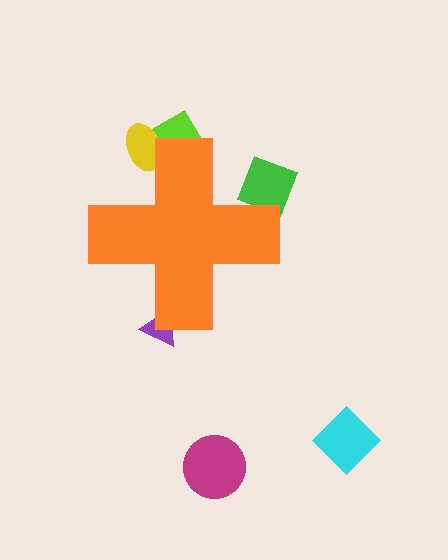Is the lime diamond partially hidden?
Yes, the lime diamond is partially hidden behind the orange cross.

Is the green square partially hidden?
Yes, the green square is partially hidden behind the orange cross.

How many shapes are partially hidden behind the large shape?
4 shapes are partially hidden.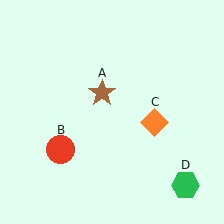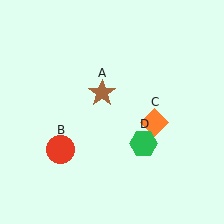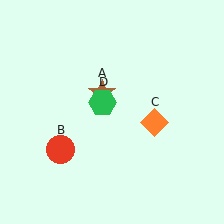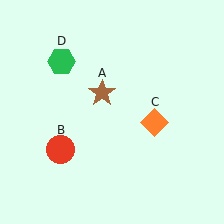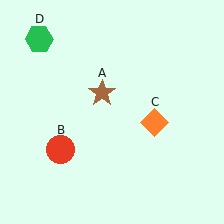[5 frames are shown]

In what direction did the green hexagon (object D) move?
The green hexagon (object D) moved up and to the left.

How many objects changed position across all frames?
1 object changed position: green hexagon (object D).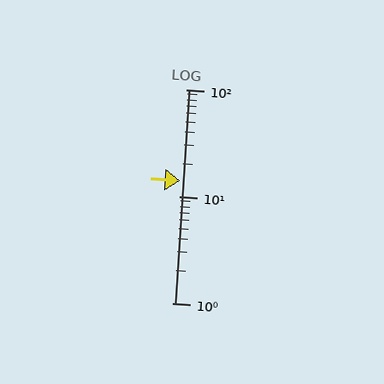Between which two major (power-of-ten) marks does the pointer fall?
The pointer is between 10 and 100.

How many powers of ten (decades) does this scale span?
The scale spans 2 decades, from 1 to 100.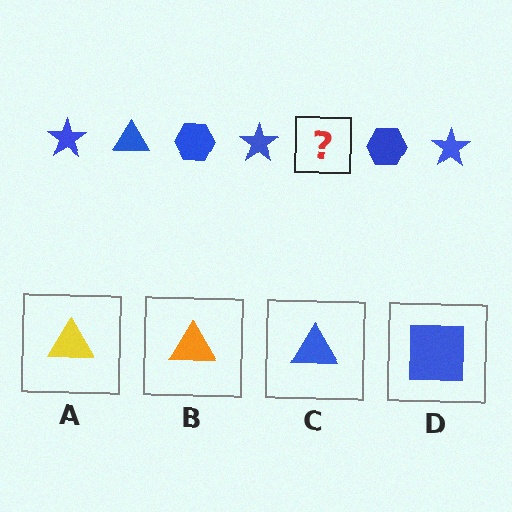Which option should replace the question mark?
Option C.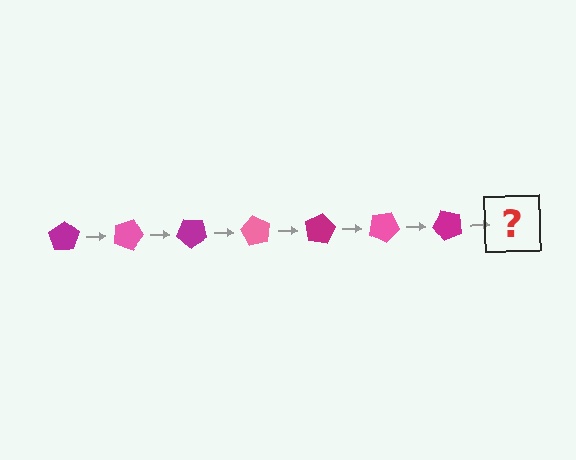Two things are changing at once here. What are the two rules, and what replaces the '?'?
The two rules are that it rotates 20 degrees each step and the color cycles through magenta and pink. The '?' should be a pink pentagon, rotated 140 degrees from the start.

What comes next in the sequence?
The next element should be a pink pentagon, rotated 140 degrees from the start.